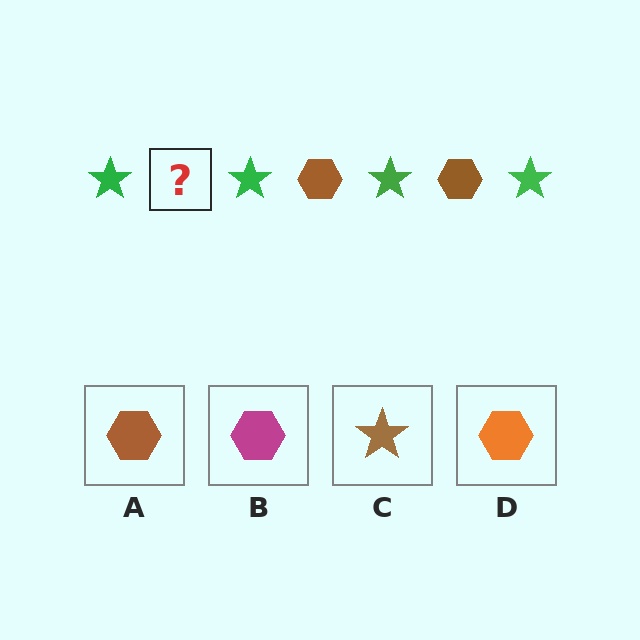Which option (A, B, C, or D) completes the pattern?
A.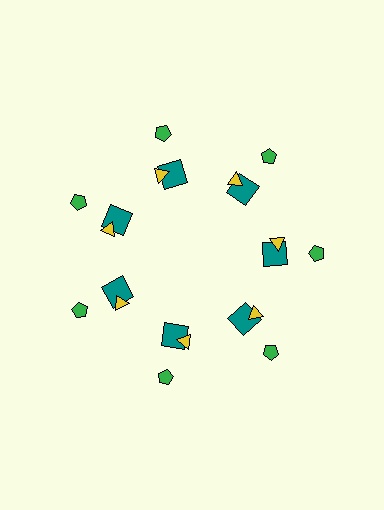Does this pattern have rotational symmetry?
Yes, this pattern has 7-fold rotational symmetry. It looks the same after rotating 51 degrees around the center.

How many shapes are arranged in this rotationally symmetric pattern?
There are 21 shapes, arranged in 7 groups of 3.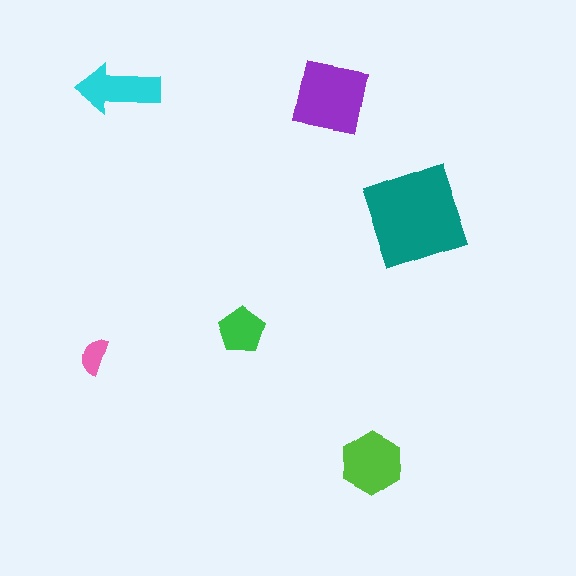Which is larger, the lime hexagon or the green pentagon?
The lime hexagon.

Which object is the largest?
The teal diamond.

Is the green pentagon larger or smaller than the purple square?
Smaller.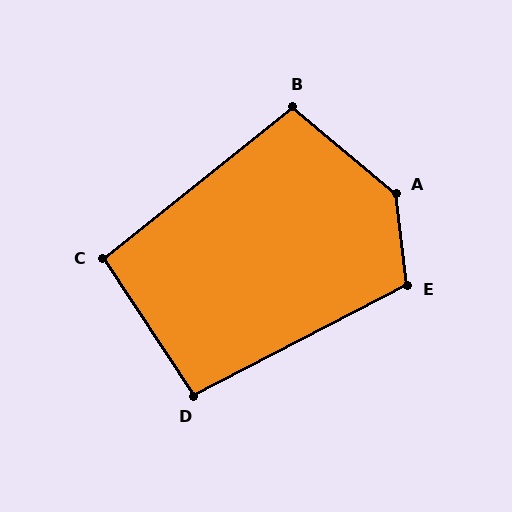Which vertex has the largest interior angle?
A, at approximately 136 degrees.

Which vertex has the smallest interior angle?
C, at approximately 95 degrees.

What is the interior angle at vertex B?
Approximately 101 degrees (obtuse).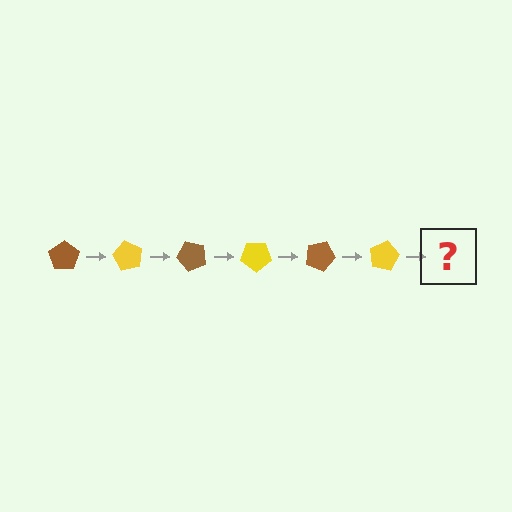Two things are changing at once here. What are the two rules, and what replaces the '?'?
The two rules are that it rotates 60 degrees each step and the color cycles through brown and yellow. The '?' should be a brown pentagon, rotated 360 degrees from the start.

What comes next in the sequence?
The next element should be a brown pentagon, rotated 360 degrees from the start.